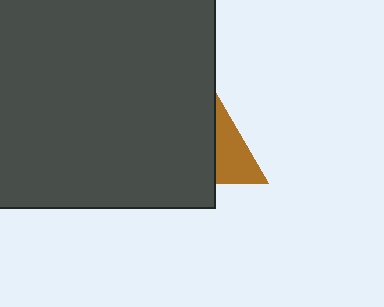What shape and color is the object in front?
The object in front is a dark gray square.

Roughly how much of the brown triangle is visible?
A small part of it is visible (roughly 38%).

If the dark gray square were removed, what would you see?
You would see the complete brown triangle.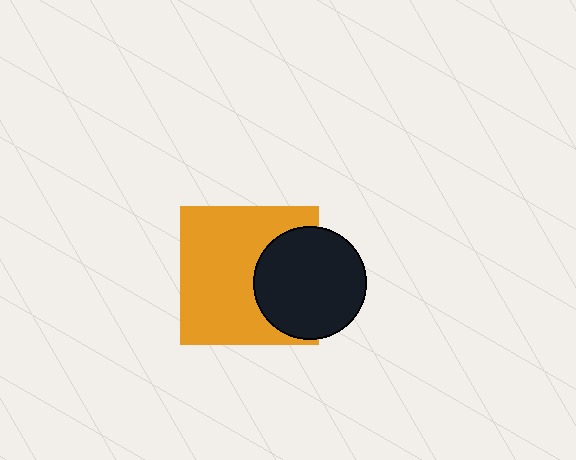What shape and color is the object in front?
The object in front is a black circle.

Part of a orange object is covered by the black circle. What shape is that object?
It is a square.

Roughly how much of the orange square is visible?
Most of it is visible (roughly 69%).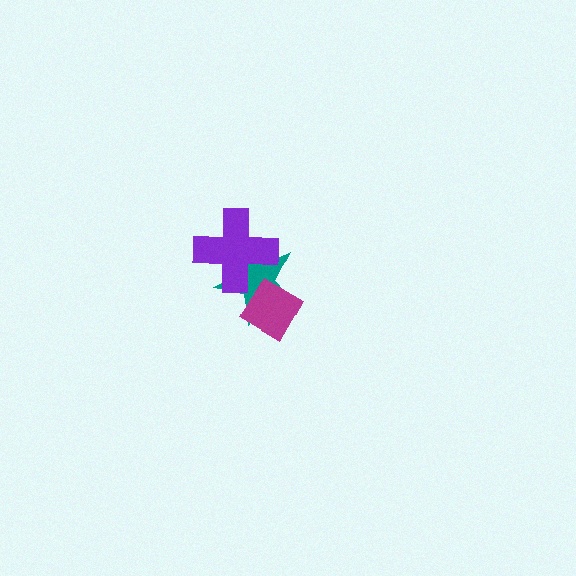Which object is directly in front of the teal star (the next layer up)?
The purple cross is directly in front of the teal star.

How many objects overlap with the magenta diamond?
1 object overlaps with the magenta diamond.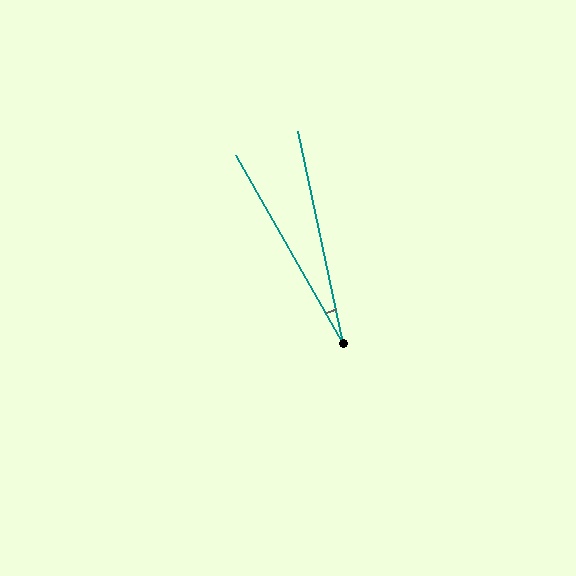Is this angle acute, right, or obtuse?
It is acute.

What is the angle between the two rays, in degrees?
Approximately 18 degrees.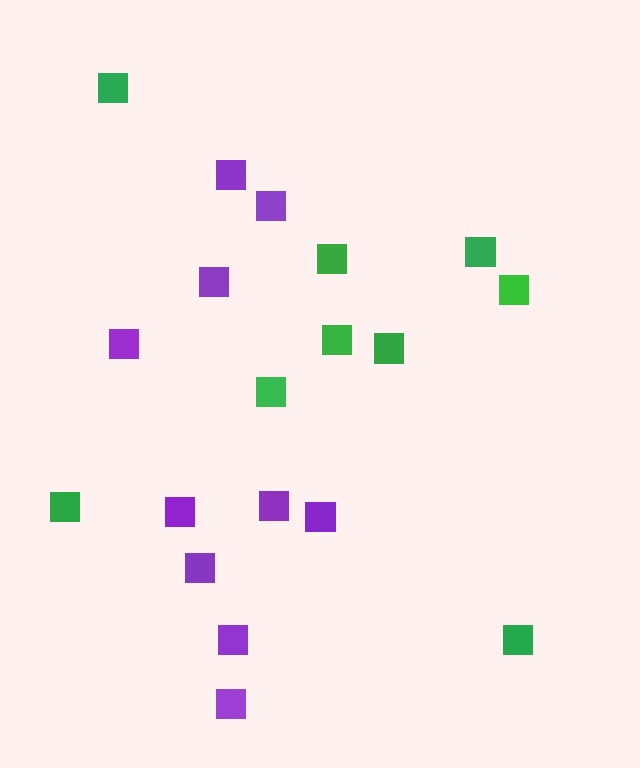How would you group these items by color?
There are 2 groups: one group of green squares (9) and one group of purple squares (10).